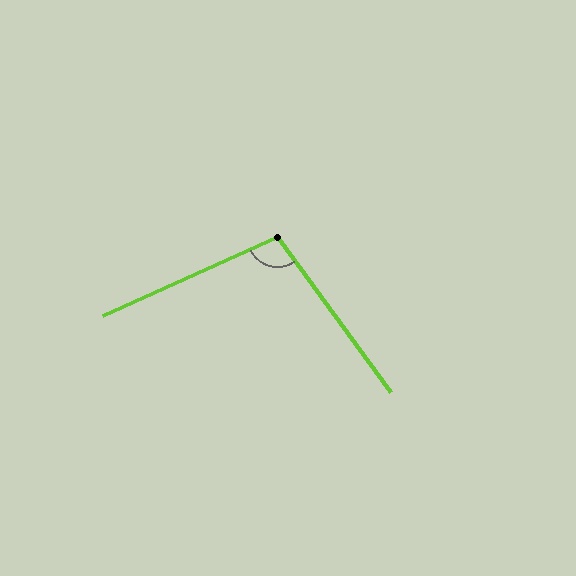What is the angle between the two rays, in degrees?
Approximately 102 degrees.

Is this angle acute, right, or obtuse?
It is obtuse.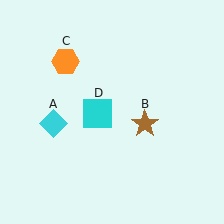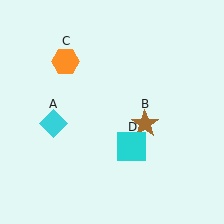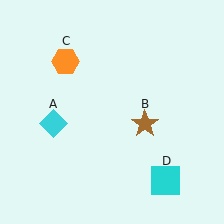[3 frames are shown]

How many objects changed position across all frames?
1 object changed position: cyan square (object D).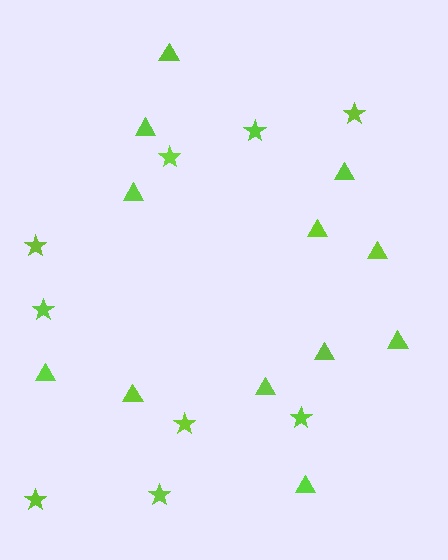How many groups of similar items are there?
There are 2 groups: one group of stars (9) and one group of triangles (12).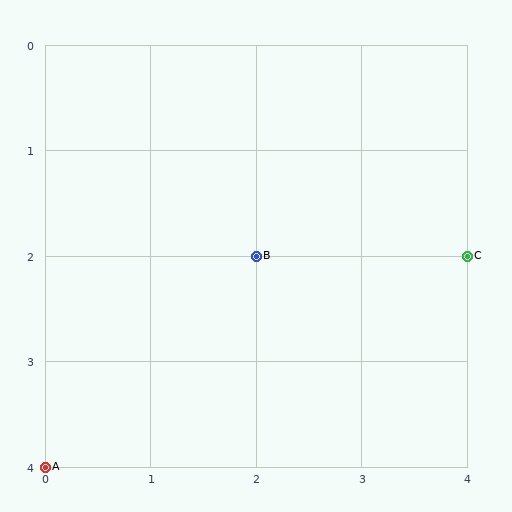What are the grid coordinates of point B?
Point B is at grid coordinates (2, 2).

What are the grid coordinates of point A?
Point A is at grid coordinates (0, 4).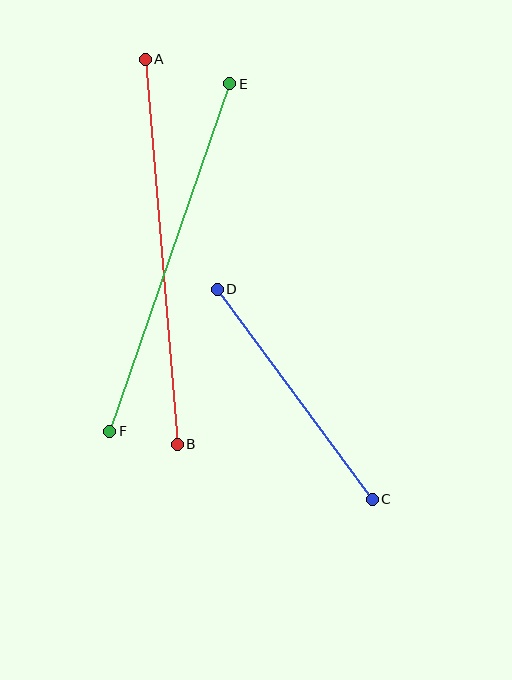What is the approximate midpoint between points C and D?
The midpoint is at approximately (295, 394) pixels.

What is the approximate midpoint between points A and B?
The midpoint is at approximately (161, 252) pixels.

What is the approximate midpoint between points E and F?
The midpoint is at approximately (170, 257) pixels.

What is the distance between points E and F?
The distance is approximately 367 pixels.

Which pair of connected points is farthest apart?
Points A and B are farthest apart.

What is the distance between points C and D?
The distance is approximately 261 pixels.